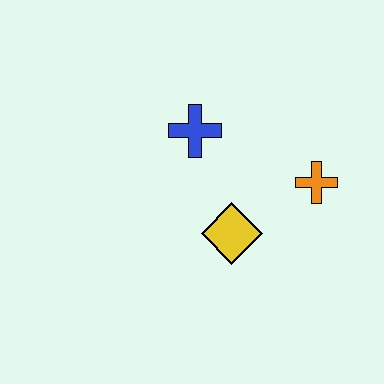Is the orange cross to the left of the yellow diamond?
No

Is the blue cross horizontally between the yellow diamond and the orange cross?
No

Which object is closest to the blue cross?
The yellow diamond is closest to the blue cross.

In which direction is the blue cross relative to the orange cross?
The blue cross is to the left of the orange cross.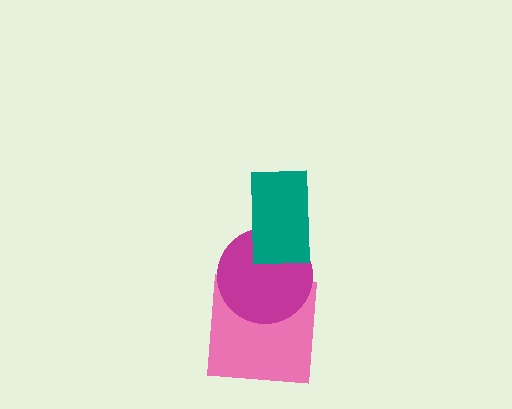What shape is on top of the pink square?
The magenta circle is on top of the pink square.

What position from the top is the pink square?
The pink square is 3rd from the top.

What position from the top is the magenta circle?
The magenta circle is 2nd from the top.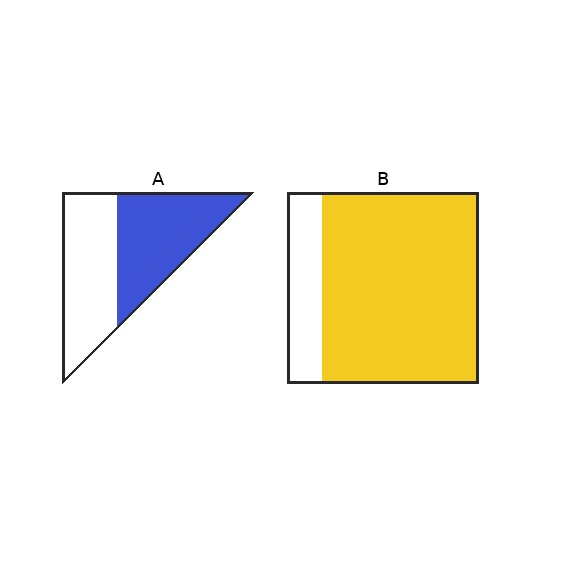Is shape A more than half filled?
Roughly half.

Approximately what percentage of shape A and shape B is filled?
A is approximately 50% and B is approximately 80%.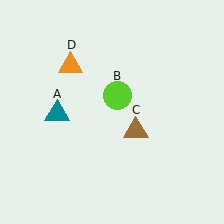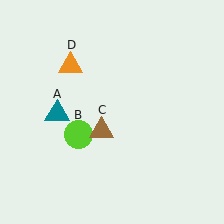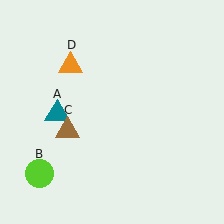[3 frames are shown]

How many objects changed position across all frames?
2 objects changed position: lime circle (object B), brown triangle (object C).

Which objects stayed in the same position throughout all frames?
Teal triangle (object A) and orange triangle (object D) remained stationary.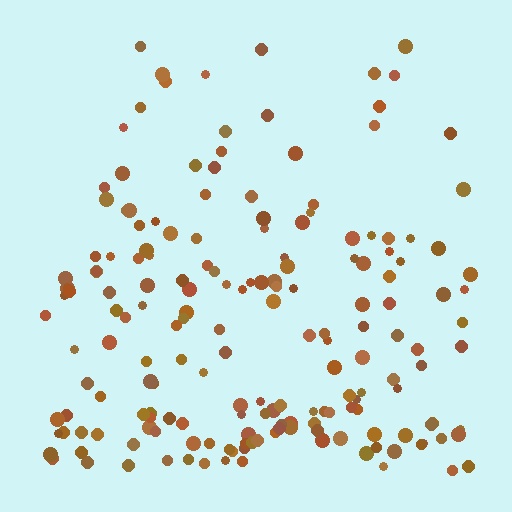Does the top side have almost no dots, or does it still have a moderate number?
Still a moderate number, just noticeably fewer than the bottom.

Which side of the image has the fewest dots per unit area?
The top.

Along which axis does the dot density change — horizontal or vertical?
Vertical.